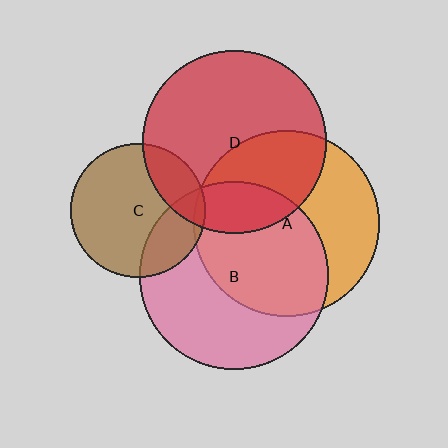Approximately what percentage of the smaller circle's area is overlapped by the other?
Approximately 35%.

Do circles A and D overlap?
Yes.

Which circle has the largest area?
Circle B (pink).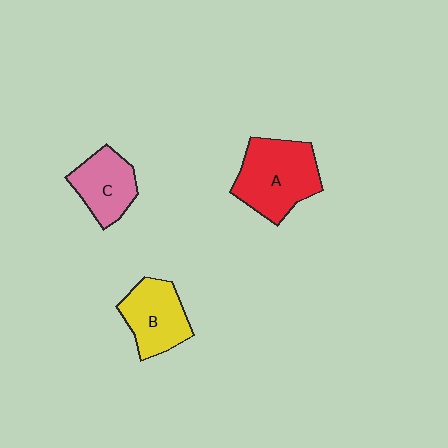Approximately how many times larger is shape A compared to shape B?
Approximately 1.3 times.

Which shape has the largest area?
Shape A (red).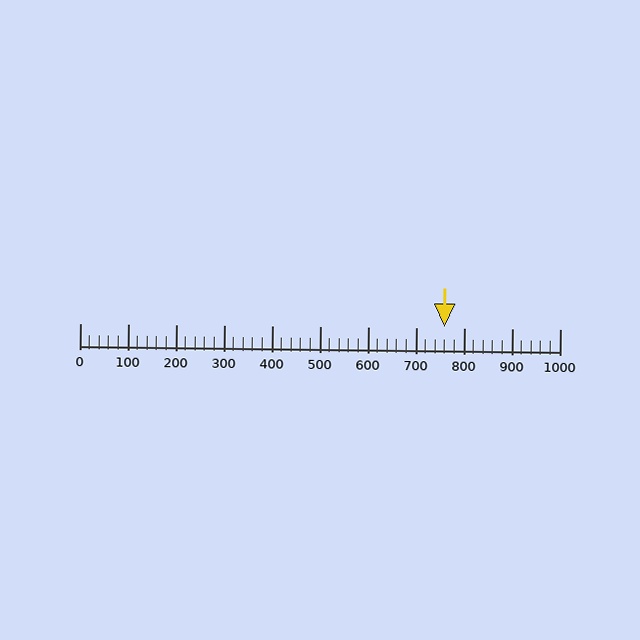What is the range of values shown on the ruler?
The ruler shows values from 0 to 1000.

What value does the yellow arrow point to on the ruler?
The yellow arrow points to approximately 760.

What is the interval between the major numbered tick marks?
The major tick marks are spaced 100 units apart.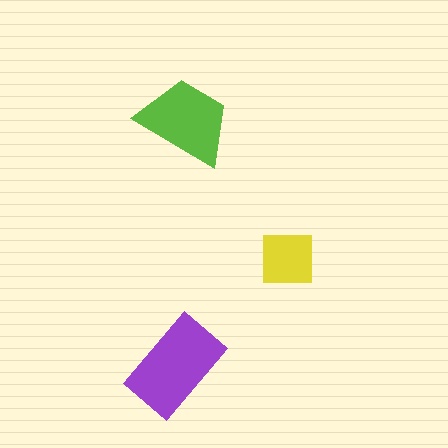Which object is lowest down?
The purple rectangle is bottommost.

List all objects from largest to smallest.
The purple rectangle, the lime trapezoid, the yellow square.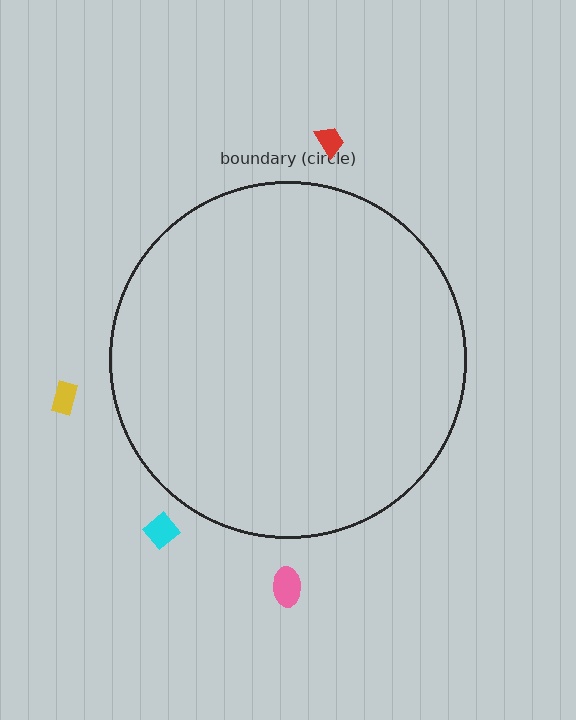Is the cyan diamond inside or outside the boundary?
Outside.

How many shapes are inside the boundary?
0 inside, 4 outside.